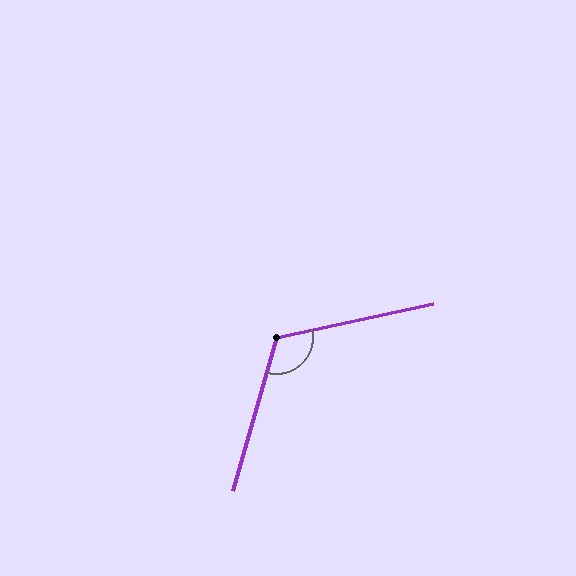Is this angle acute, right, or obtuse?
It is obtuse.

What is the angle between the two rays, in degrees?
Approximately 118 degrees.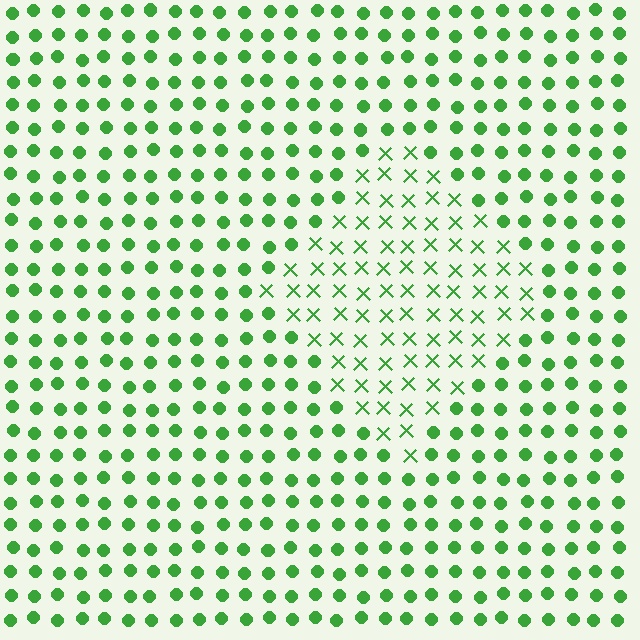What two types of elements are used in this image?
The image uses X marks inside the diamond region and circles outside it.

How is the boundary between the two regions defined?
The boundary is defined by a change in element shape: X marks inside vs. circles outside. All elements share the same color and spacing.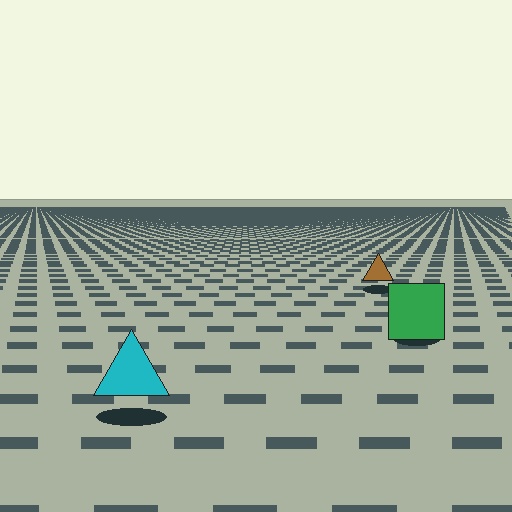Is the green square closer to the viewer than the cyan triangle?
No. The cyan triangle is closer — you can tell from the texture gradient: the ground texture is coarser near it.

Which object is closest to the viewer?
The cyan triangle is closest. The texture marks near it are larger and more spread out.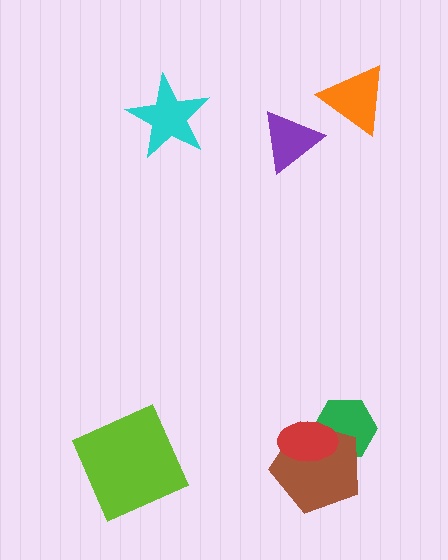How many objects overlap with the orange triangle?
0 objects overlap with the orange triangle.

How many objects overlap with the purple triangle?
0 objects overlap with the purple triangle.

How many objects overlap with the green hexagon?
2 objects overlap with the green hexagon.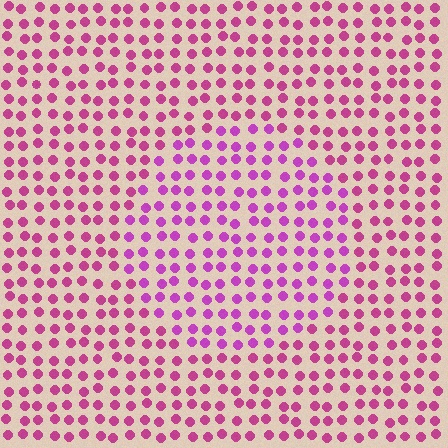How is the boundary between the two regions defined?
The boundary is defined purely by a slight shift in hue (about 23 degrees). Spacing, size, and orientation are identical on both sides.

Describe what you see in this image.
The image is filled with small magenta elements in a uniform arrangement. A circle-shaped region is visible where the elements are tinted to a slightly different hue, forming a subtle color boundary.